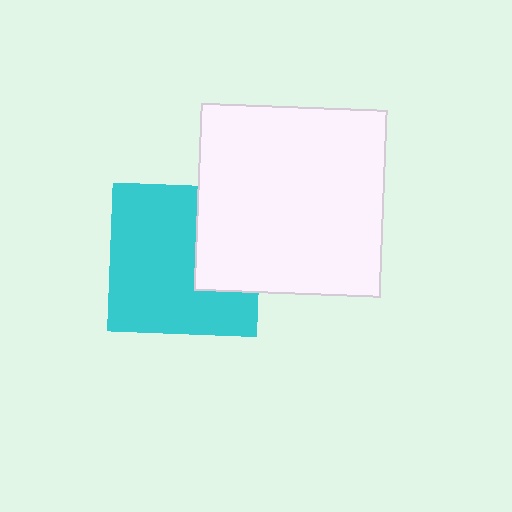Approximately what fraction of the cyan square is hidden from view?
Roughly 30% of the cyan square is hidden behind the white square.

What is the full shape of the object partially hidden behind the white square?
The partially hidden object is a cyan square.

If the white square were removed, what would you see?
You would see the complete cyan square.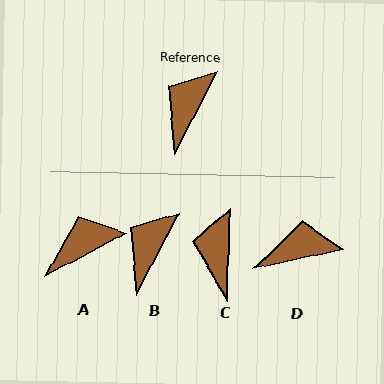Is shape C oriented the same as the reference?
No, it is off by about 25 degrees.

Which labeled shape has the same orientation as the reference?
B.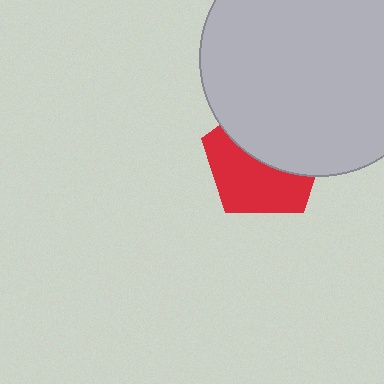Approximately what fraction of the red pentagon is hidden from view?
Roughly 49% of the red pentagon is hidden behind the light gray circle.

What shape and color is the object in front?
The object in front is a light gray circle.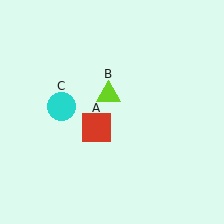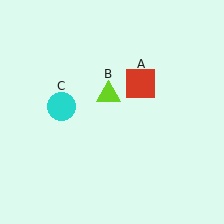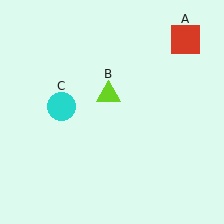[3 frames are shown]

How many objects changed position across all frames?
1 object changed position: red square (object A).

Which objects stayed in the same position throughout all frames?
Lime triangle (object B) and cyan circle (object C) remained stationary.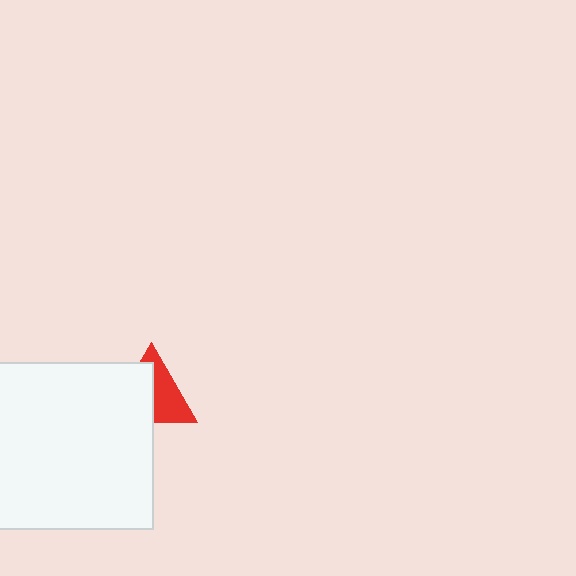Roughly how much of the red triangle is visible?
About half of it is visible (roughly 49%).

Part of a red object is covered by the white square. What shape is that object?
It is a triangle.